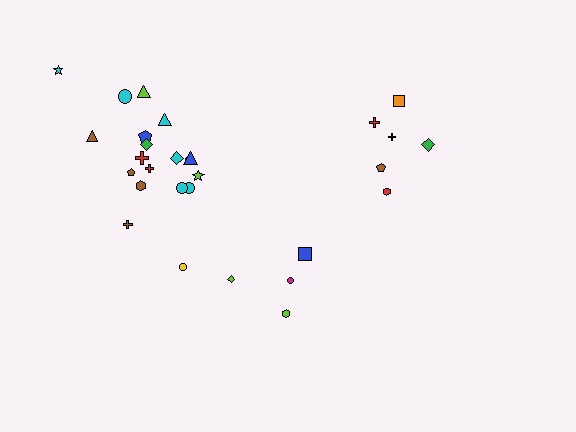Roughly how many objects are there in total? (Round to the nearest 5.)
Roughly 30 objects in total.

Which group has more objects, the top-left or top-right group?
The top-left group.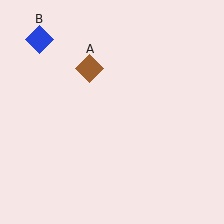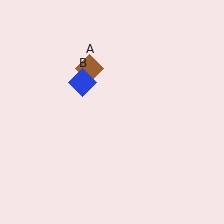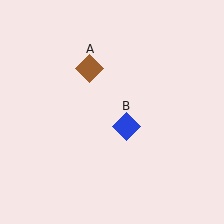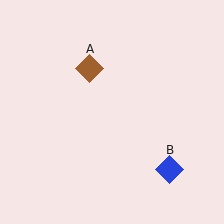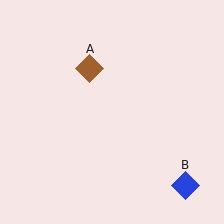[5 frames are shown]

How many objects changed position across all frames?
1 object changed position: blue diamond (object B).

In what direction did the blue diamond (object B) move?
The blue diamond (object B) moved down and to the right.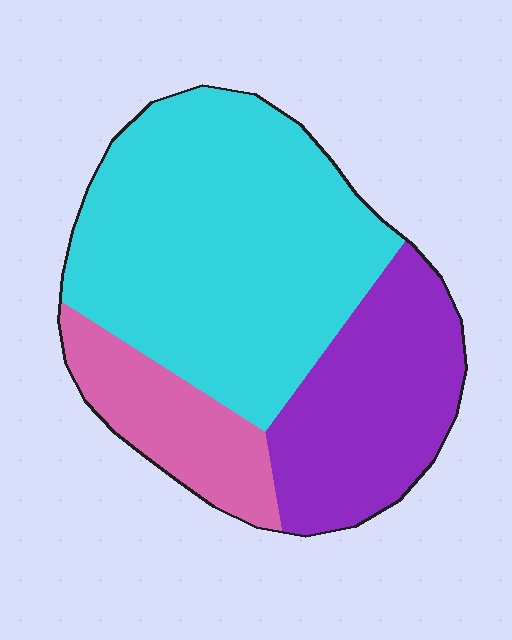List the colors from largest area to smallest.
From largest to smallest: cyan, purple, pink.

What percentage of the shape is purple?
Purple covers about 30% of the shape.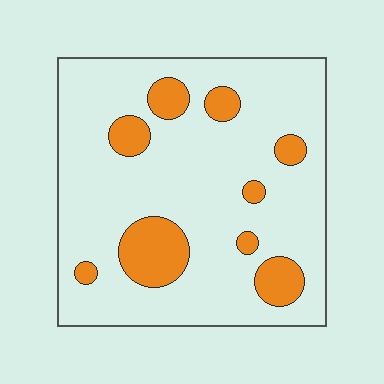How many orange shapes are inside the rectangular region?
9.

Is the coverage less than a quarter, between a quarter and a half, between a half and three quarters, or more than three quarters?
Less than a quarter.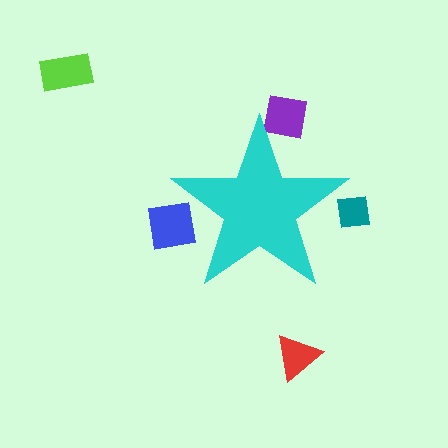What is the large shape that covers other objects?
A cyan star.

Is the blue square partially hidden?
Yes, the blue square is partially hidden behind the cyan star.